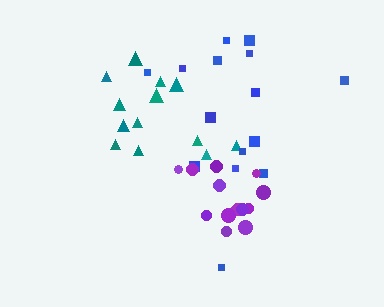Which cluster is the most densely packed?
Teal.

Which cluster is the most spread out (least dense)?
Blue.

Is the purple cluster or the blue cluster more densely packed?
Purple.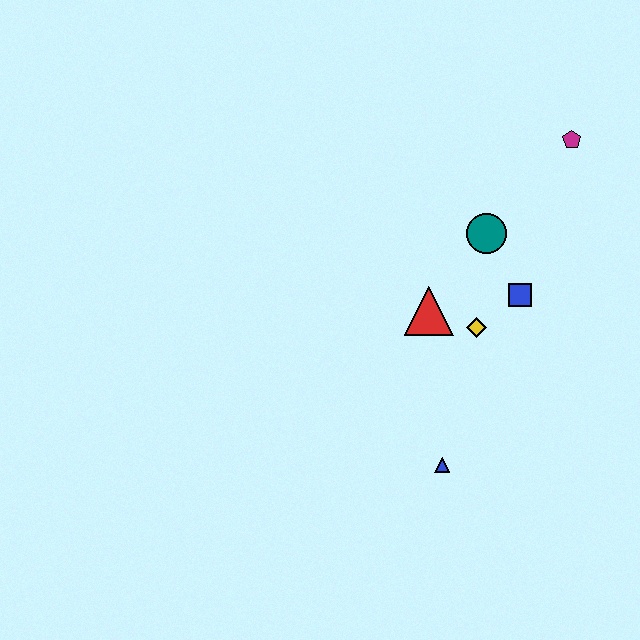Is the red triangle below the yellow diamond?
No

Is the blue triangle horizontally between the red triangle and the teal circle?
Yes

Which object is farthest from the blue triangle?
The magenta pentagon is farthest from the blue triangle.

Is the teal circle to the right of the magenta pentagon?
No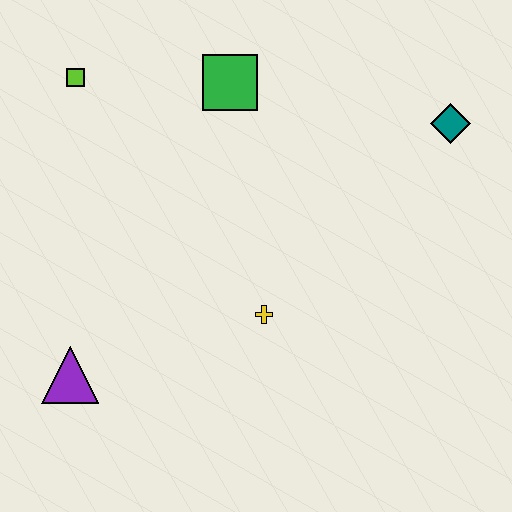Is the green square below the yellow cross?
No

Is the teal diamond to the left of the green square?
No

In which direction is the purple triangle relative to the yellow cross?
The purple triangle is to the left of the yellow cross.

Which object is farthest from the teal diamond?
The purple triangle is farthest from the teal diamond.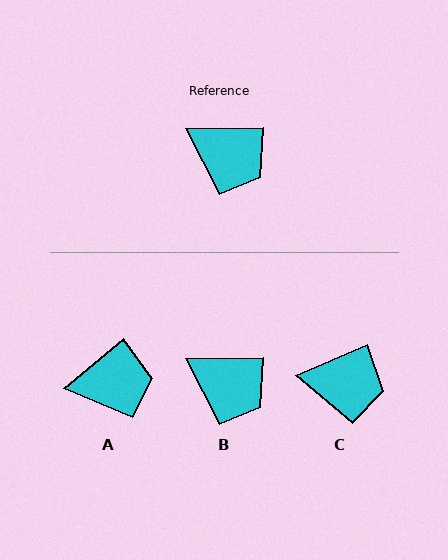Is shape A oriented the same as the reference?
No, it is off by about 40 degrees.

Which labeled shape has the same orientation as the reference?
B.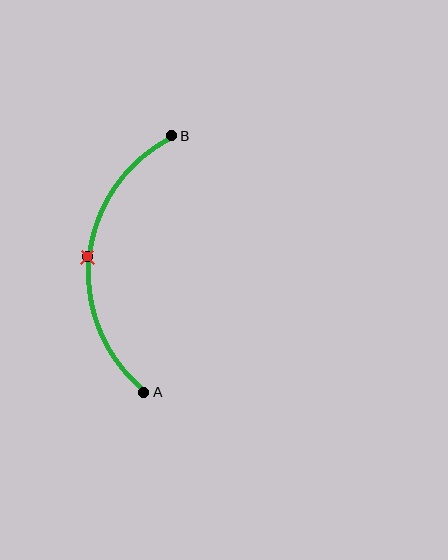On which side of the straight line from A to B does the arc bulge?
The arc bulges to the left of the straight line connecting A and B.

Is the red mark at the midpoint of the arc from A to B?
Yes. The red mark lies on the arc at equal arc-length from both A and B — it is the arc midpoint.